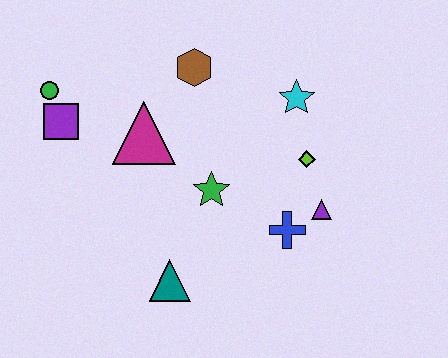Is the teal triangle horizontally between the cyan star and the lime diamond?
No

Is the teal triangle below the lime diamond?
Yes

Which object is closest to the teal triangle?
The green star is closest to the teal triangle.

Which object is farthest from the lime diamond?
The green circle is farthest from the lime diamond.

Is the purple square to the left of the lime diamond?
Yes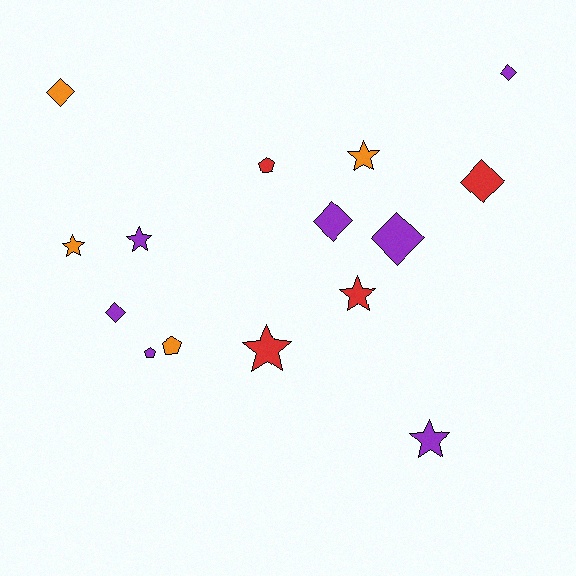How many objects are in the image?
There are 15 objects.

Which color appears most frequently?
Purple, with 7 objects.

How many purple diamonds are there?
There are 4 purple diamonds.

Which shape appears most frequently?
Star, with 6 objects.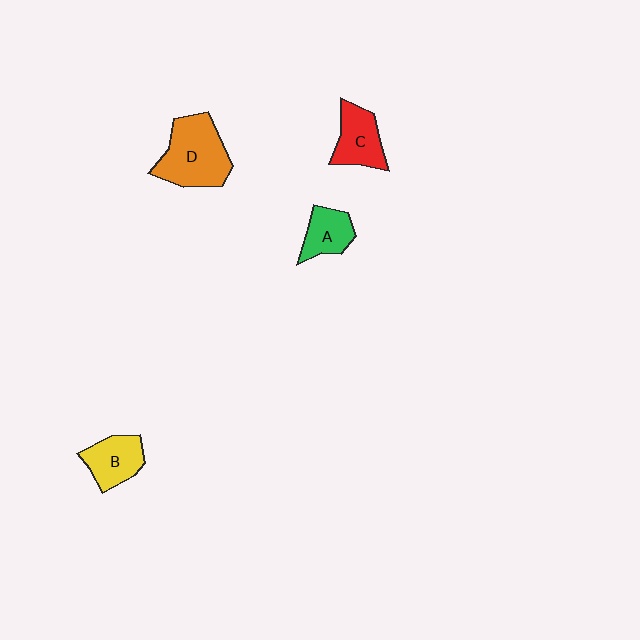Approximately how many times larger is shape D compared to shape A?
Approximately 1.9 times.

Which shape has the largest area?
Shape D (orange).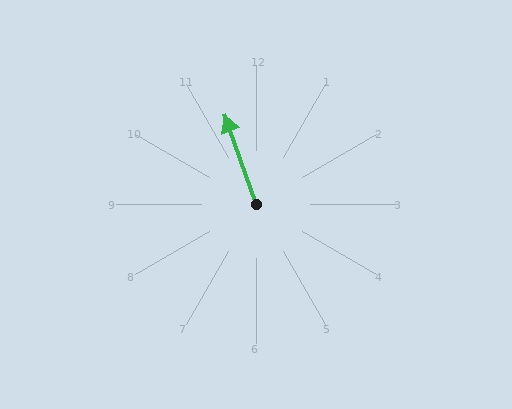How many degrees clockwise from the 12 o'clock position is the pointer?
Approximately 341 degrees.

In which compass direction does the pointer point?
North.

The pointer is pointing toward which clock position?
Roughly 11 o'clock.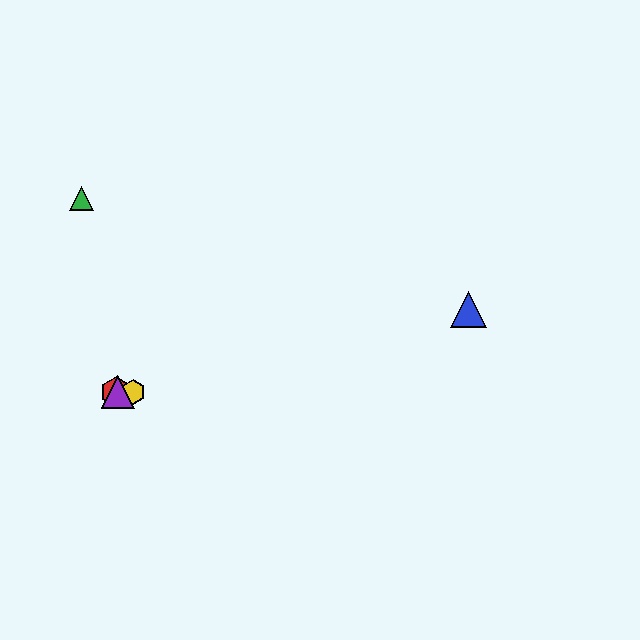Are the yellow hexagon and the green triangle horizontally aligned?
No, the yellow hexagon is at y≈392 and the green triangle is at y≈198.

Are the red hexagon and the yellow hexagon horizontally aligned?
Yes, both are at y≈392.